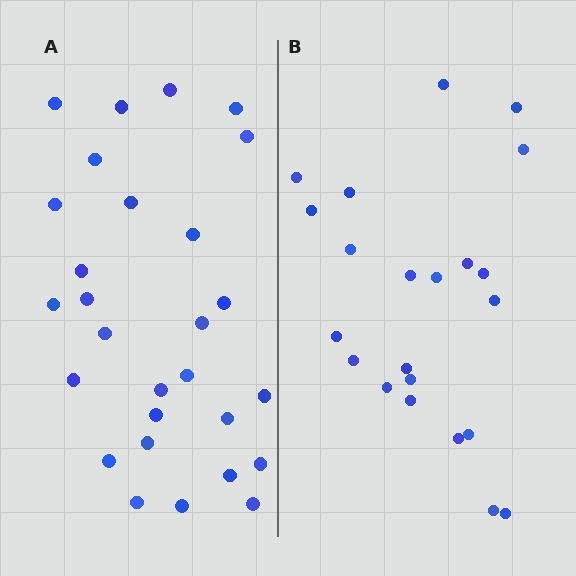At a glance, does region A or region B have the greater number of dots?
Region A (the left region) has more dots.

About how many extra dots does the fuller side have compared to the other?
Region A has about 6 more dots than region B.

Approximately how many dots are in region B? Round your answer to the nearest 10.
About 20 dots. (The exact count is 22, which rounds to 20.)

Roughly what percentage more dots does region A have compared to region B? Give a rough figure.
About 25% more.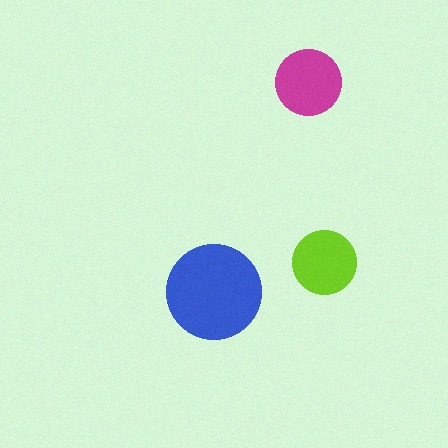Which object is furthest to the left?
The blue circle is leftmost.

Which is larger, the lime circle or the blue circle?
The blue one.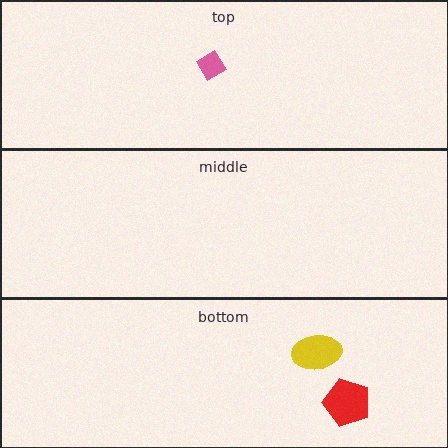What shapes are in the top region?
The pink diamond.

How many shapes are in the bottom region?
2.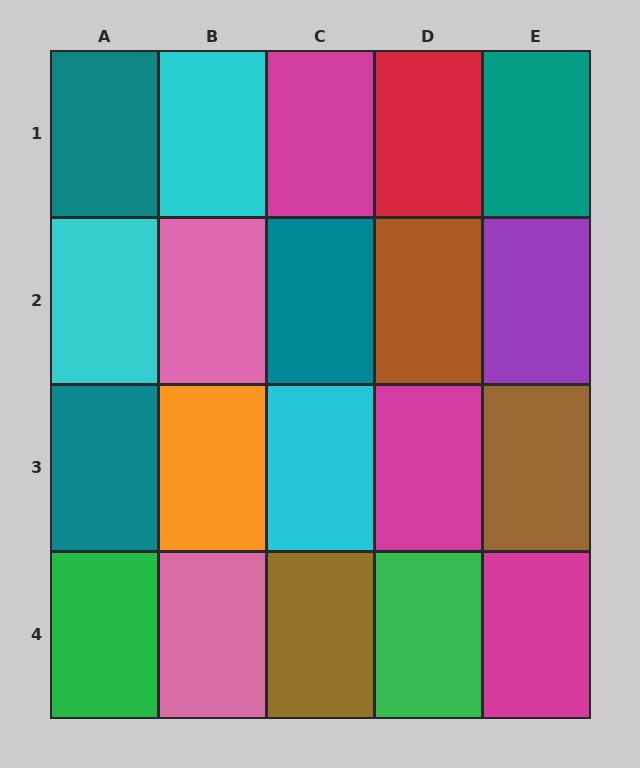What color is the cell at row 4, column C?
Brown.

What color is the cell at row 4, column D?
Green.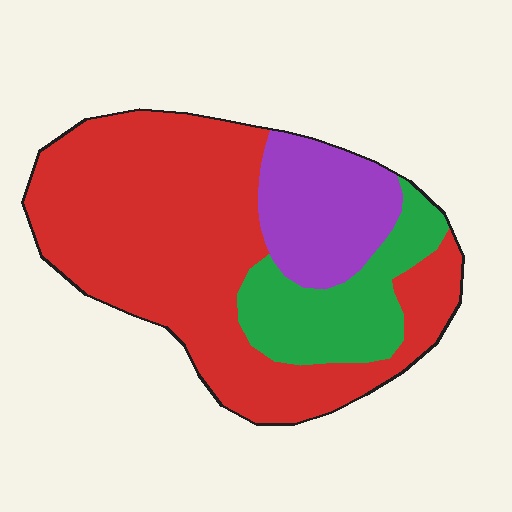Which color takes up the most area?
Red, at roughly 65%.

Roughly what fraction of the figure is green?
Green takes up between a sixth and a third of the figure.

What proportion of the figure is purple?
Purple takes up about one sixth (1/6) of the figure.